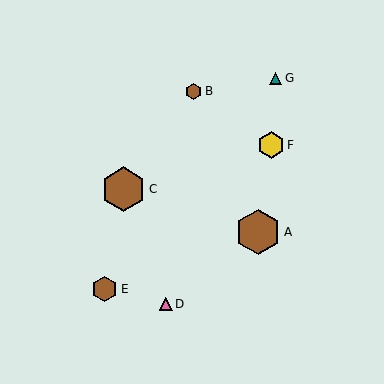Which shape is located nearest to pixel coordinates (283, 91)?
The teal triangle (labeled G) at (276, 78) is nearest to that location.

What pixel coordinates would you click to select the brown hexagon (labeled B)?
Click at (194, 91) to select the brown hexagon B.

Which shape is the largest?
The brown hexagon (labeled A) is the largest.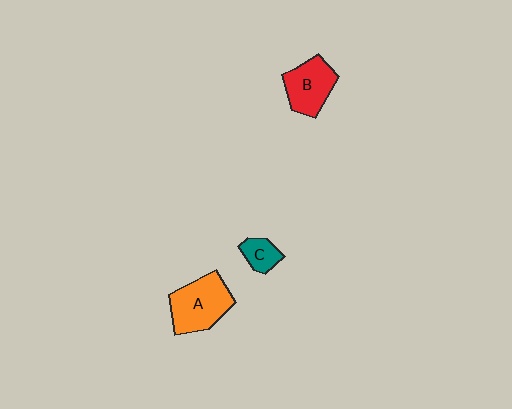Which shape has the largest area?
Shape A (orange).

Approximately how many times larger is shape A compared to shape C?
Approximately 2.6 times.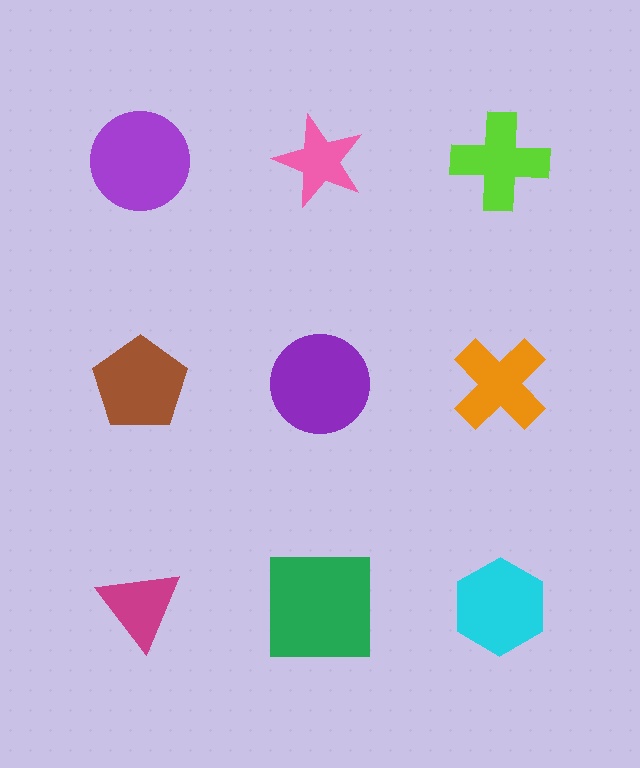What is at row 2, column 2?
A purple circle.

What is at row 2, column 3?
An orange cross.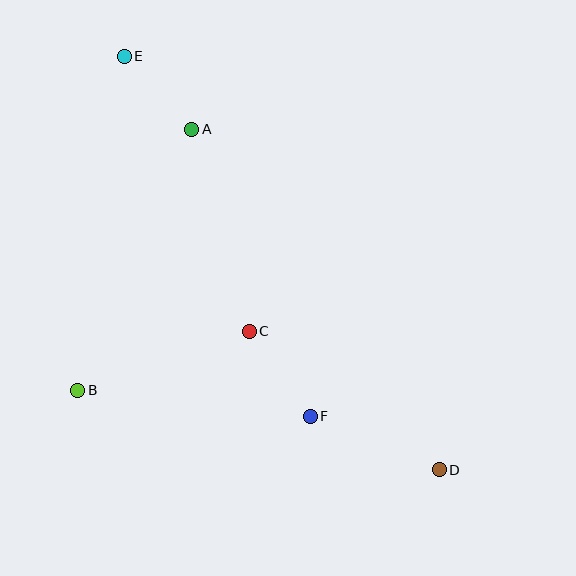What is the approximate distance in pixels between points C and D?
The distance between C and D is approximately 235 pixels.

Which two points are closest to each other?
Points A and E are closest to each other.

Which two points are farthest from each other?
Points D and E are farthest from each other.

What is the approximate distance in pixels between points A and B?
The distance between A and B is approximately 285 pixels.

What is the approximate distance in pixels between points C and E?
The distance between C and E is approximately 302 pixels.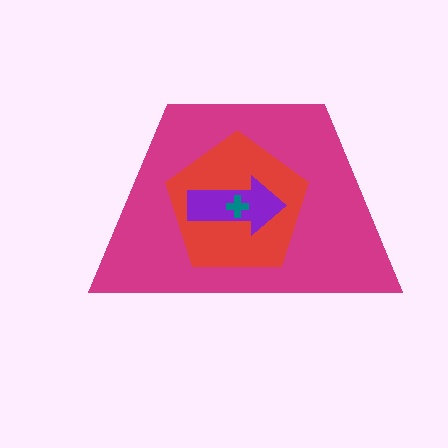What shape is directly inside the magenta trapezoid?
The red pentagon.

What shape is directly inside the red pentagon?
The purple arrow.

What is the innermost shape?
The teal cross.